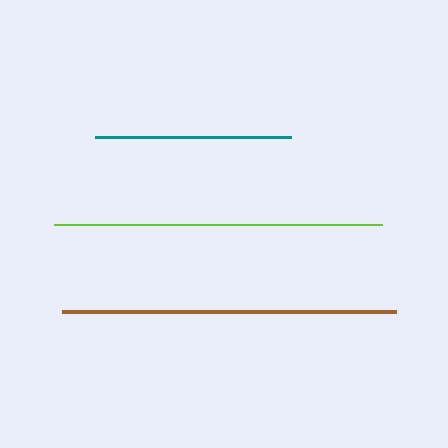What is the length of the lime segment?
The lime segment is approximately 327 pixels long.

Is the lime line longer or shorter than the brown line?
The brown line is longer than the lime line.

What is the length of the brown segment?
The brown segment is approximately 334 pixels long.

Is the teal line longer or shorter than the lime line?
The lime line is longer than the teal line.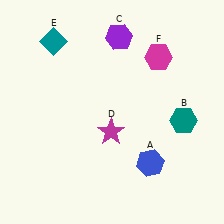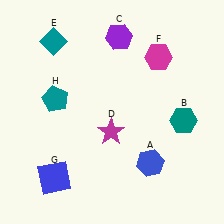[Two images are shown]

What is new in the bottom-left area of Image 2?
A blue square (G) was added in the bottom-left area of Image 2.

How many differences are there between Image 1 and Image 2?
There are 2 differences between the two images.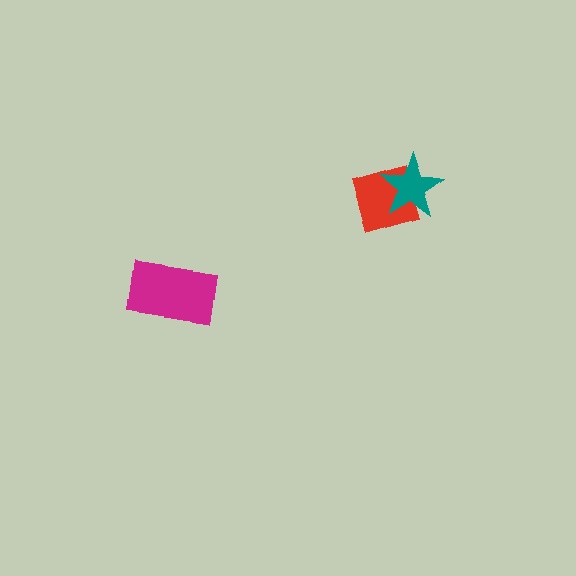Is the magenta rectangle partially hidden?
No, no other shape covers it.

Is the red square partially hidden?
Yes, it is partially covered by another shape.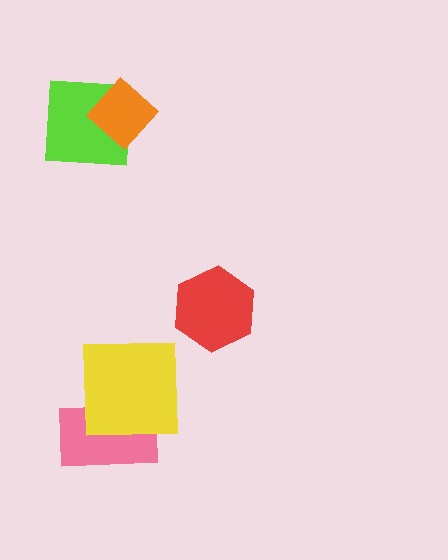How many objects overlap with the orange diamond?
1 object overlaps with the orange diamond.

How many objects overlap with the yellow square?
1 object overlaps with the yellow square.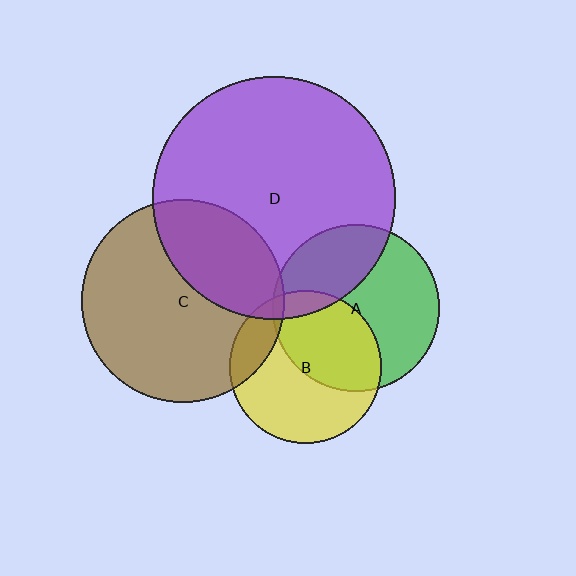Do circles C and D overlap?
Yes.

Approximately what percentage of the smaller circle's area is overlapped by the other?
Approximately 30%.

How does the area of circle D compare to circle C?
Approximately 1.4 times.